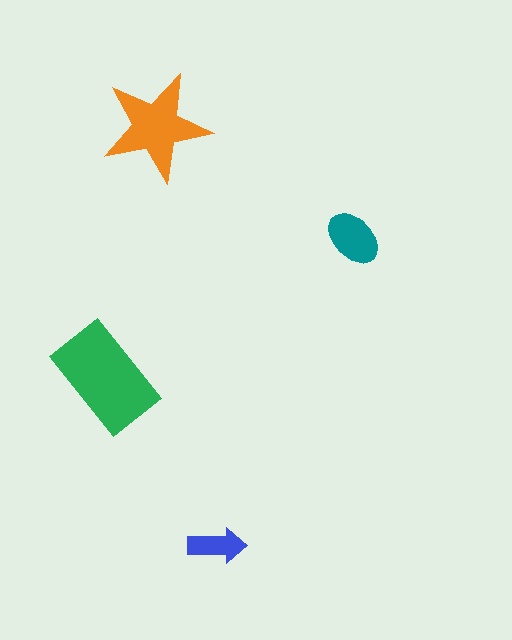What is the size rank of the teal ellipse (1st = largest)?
3rd.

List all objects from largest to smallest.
The green rectangle, the orange star, the teal ellipse, the blue arrow.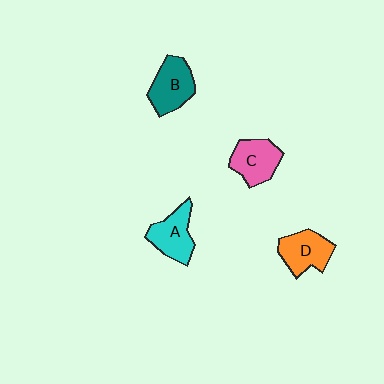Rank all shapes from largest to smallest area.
From largest to smallest: B (teal), D (orange), A (cyan), C (pink).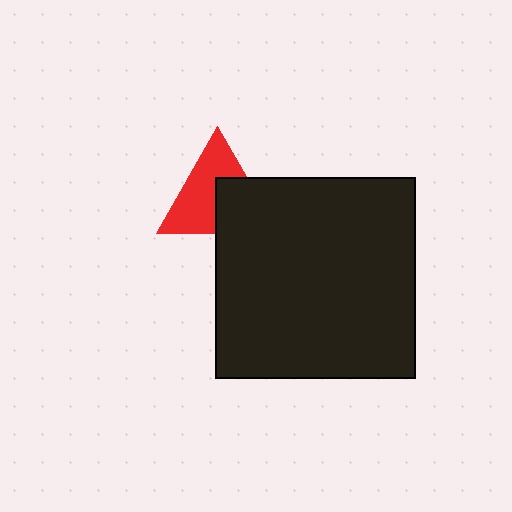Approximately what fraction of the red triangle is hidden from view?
Roughly 40% of the red triangle is hidden behind the black square.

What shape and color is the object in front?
The object in front is a black square.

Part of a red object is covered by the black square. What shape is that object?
It is a triangle.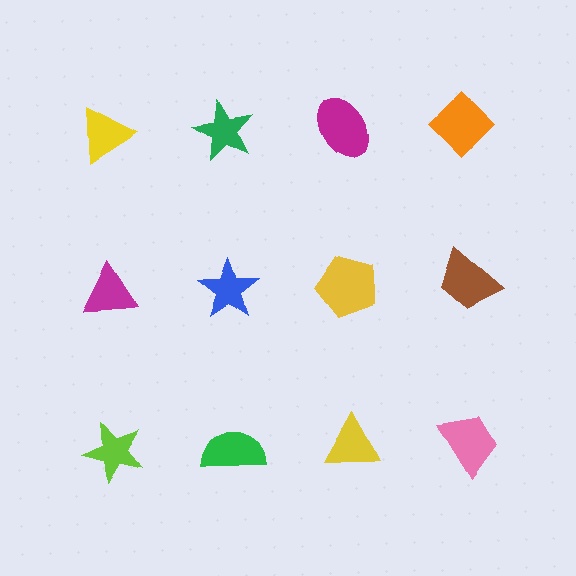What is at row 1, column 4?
An orange diamond.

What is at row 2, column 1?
A magenta triangle.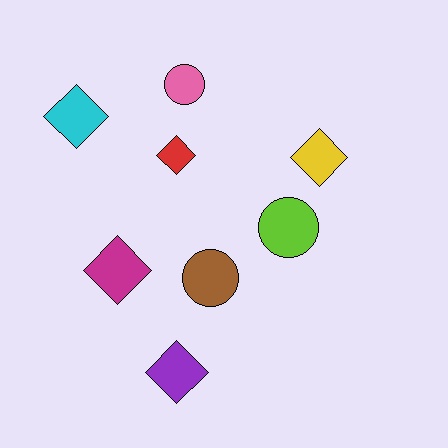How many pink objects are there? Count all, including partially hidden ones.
There is 1 pink object.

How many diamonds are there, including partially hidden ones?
There are 5 diamonds.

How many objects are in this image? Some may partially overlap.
There are 8 objects.